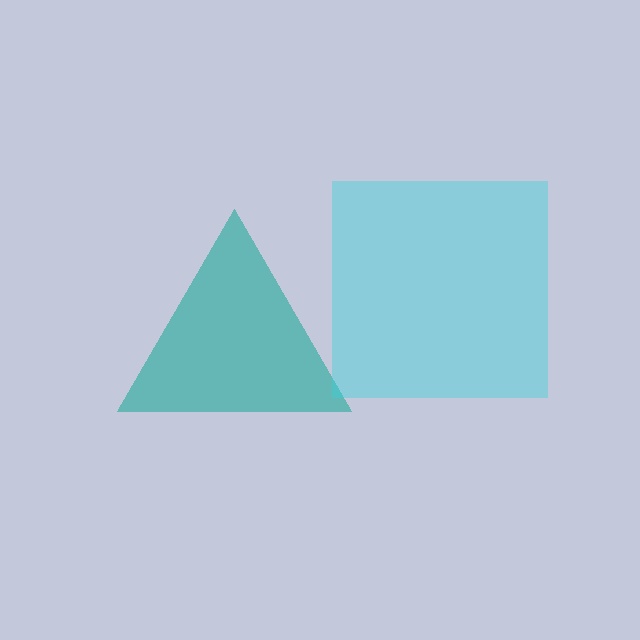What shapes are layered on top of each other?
The layered shapes are: a teal triangle, a cyan square.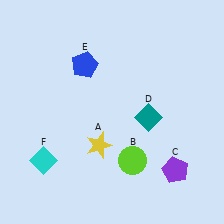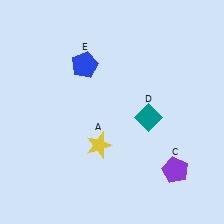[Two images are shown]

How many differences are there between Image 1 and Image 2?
There are 2 differences between the two images.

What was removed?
The lime circle (B), the cyan diamond (F) were removed in Image 2.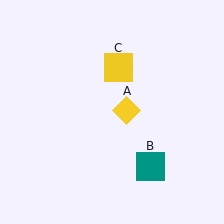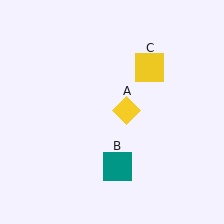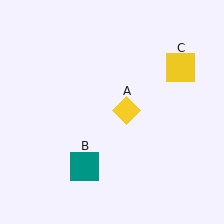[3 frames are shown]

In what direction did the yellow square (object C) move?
The yellow square (object C) moved right.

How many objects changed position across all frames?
2 objects changed position: teal square (object B), yellow square (object C).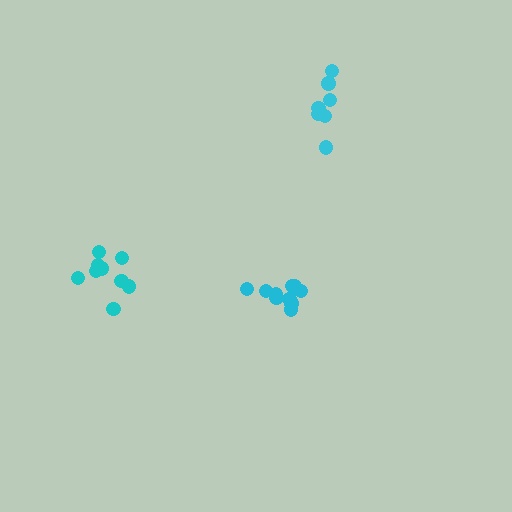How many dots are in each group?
Group 1: 10 dots, Group 2: 9 dots, Group 3: 7 dots (26 total).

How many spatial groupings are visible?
There are 3 spatial groupings.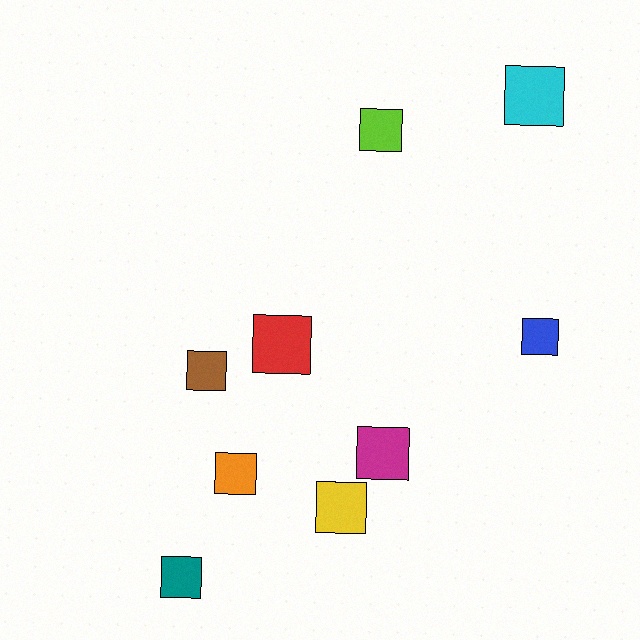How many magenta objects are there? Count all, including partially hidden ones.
There is 1 magenta object.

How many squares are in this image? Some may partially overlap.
There are 9 squares.